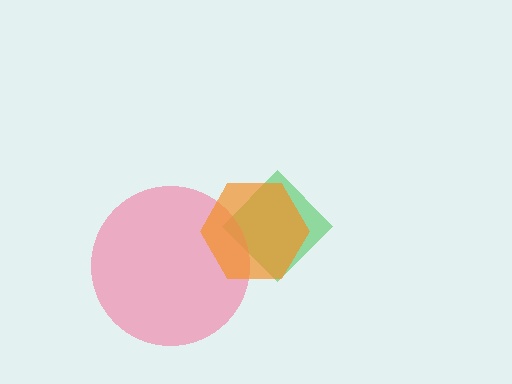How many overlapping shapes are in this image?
There are 3 overlapping shapes in the image.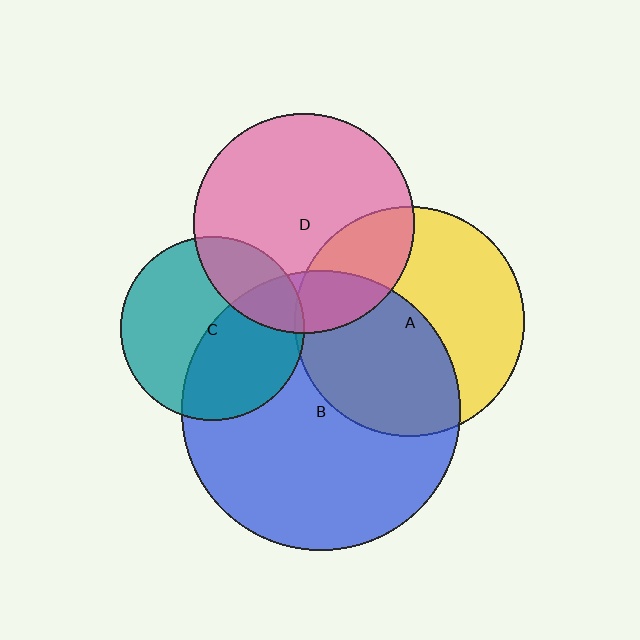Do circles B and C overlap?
Yes.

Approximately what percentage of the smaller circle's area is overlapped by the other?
Approximately 45%.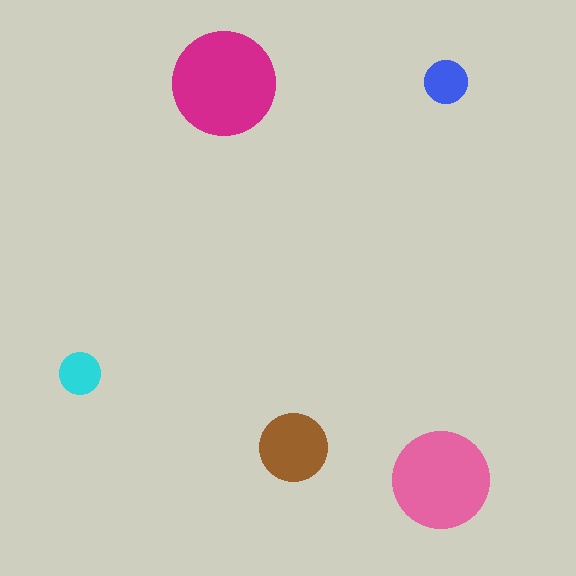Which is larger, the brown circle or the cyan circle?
The brown one.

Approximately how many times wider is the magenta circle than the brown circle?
About 1.5 times wider.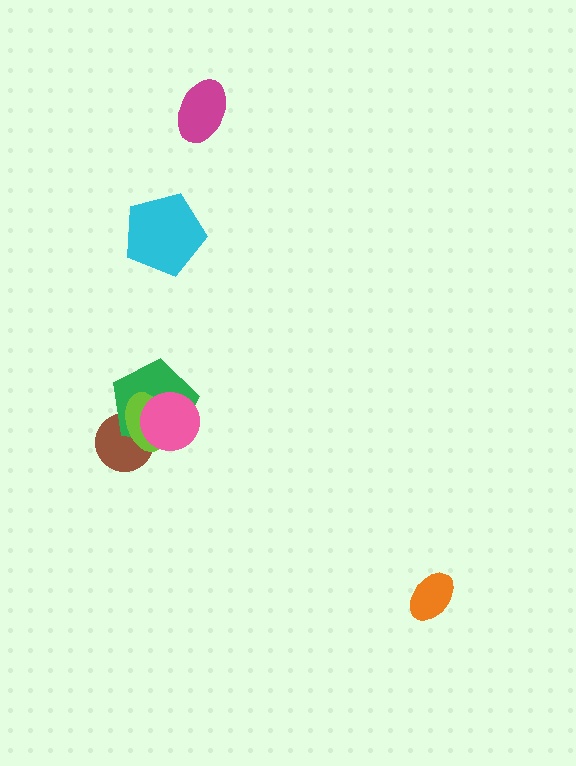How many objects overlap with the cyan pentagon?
0 objects overlap with the cyan pentagon.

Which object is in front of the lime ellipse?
The pink circle is in front of the lime ellipse.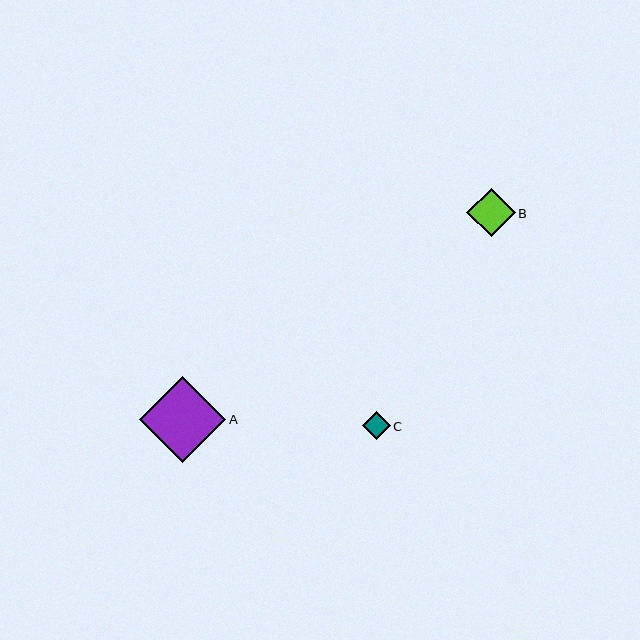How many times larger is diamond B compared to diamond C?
Diamond B is approximately 1.7 times the size of diamond C.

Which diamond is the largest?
Diamond A is the largest with a size of approximately 86 pixels.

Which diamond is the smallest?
Diamond C is the smallest with a size of approximately 28 pixels.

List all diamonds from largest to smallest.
From largest to smallest: A, B, C.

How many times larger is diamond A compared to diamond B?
Diamond A is approximately 1.8 times the size of diamond B.